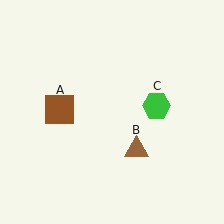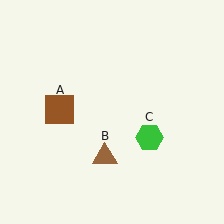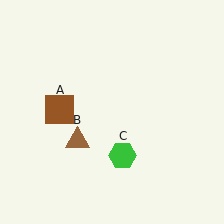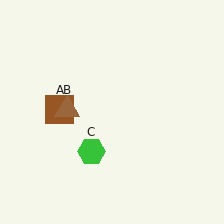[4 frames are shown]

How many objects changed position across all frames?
2 objects changed position: brown triangle (object B), green hexagon (object C).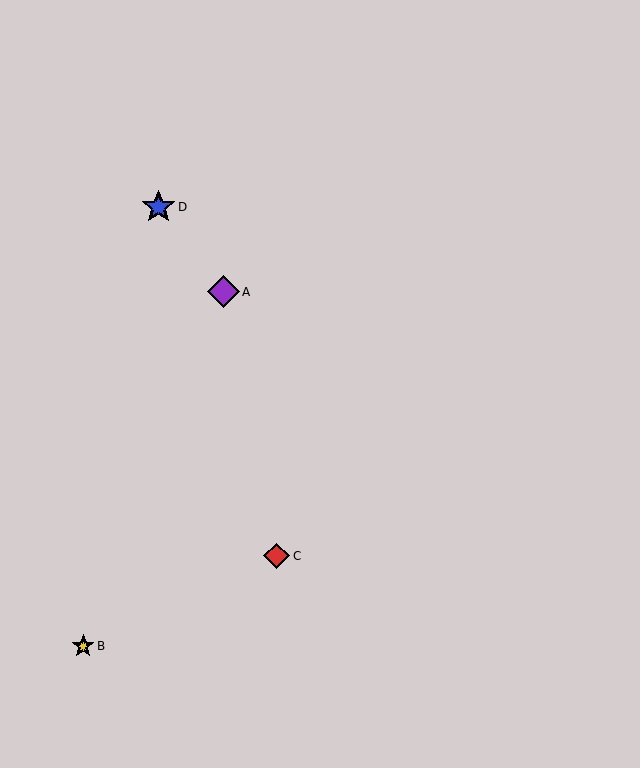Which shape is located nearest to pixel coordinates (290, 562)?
The red diamond (labeled C) at (277, 556) is nearest to that location.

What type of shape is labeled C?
Shape C is a red diamond.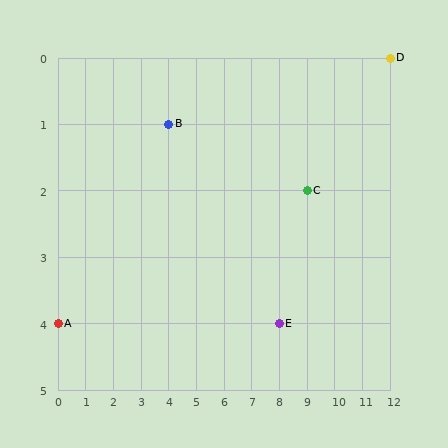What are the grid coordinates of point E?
Point E is at grid coordinates (8, 4).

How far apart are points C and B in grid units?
Points C and B are 5 columns and 1 row apart (about 5.1 grid units diagonally).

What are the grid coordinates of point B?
Point B is at grid coordinates (4, 1).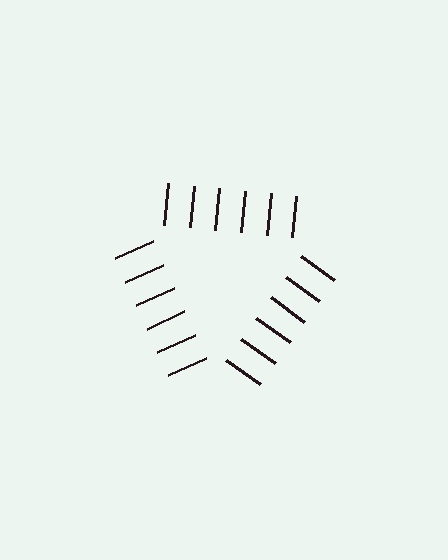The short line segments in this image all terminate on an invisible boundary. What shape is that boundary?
An illusory triangle — the line segments terminate on its edges but no continuous stroke is drawn.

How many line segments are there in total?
18 — 6 along each of the 3 edges.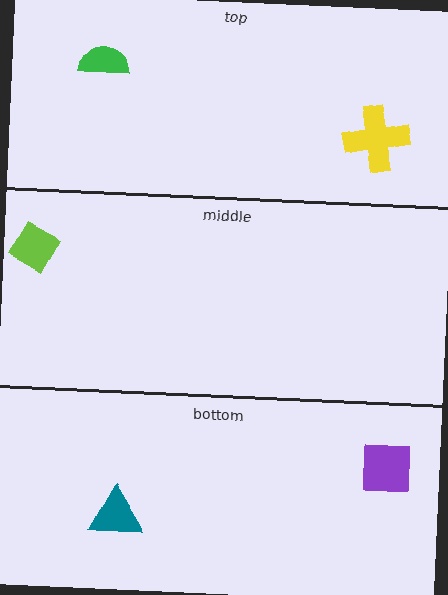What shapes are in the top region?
The green semicircle, the yellow cross.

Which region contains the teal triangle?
The bottom region.